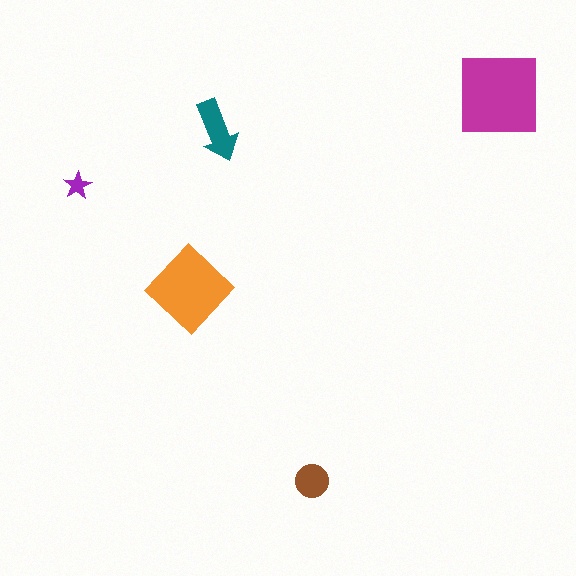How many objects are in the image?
There are 5 objects in the image.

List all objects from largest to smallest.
The magenta square, the orange diamond, the teal arrow, the brown circle, the purple star.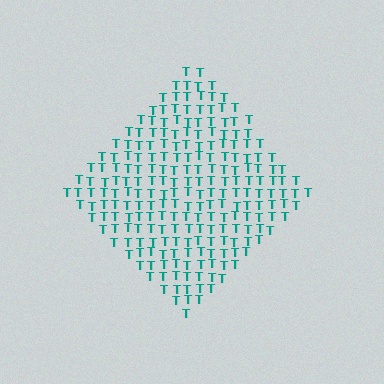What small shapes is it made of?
It is made of small letter T's.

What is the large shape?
The large shape is a diamond.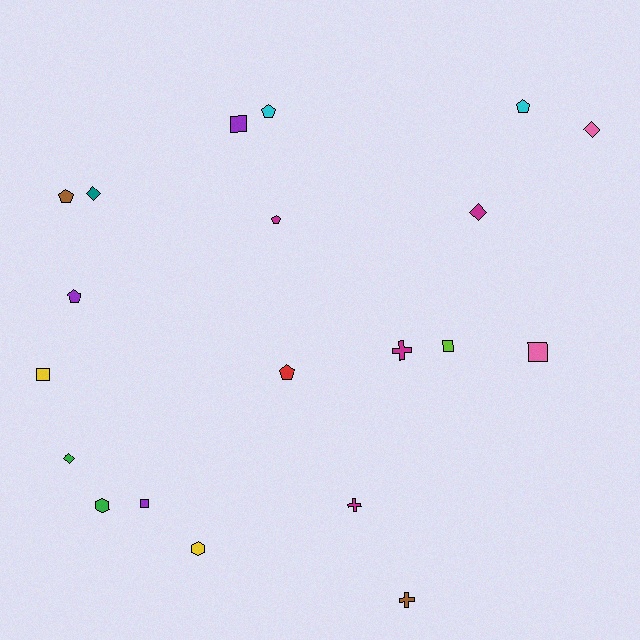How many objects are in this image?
There are 20 objects.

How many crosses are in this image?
There are 3 crosses.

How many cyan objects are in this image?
There are 2 cyan objects.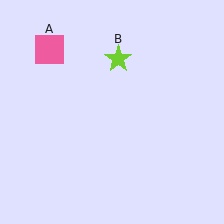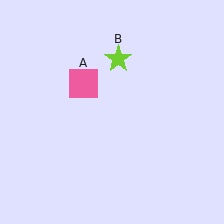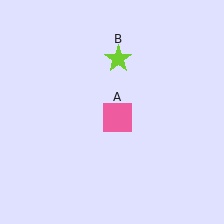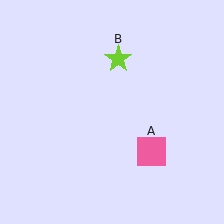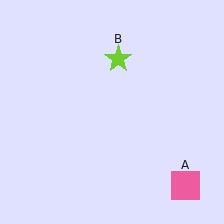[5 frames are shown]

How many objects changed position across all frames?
1 object changed position: pink square (object A).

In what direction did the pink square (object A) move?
The pink square (object A) moved down and to the right.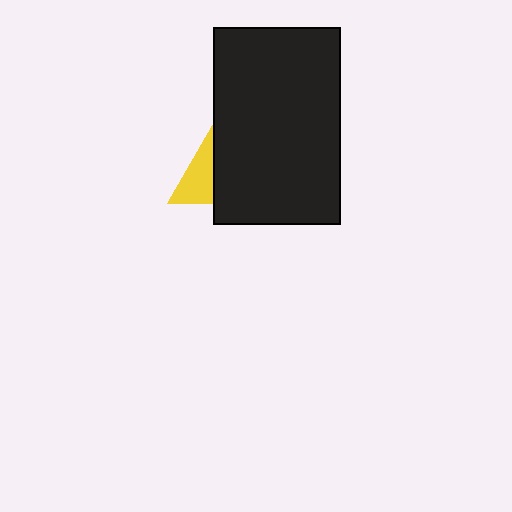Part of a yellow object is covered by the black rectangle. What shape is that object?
It is a triangle.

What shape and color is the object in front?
The object in front is a black rectangle.